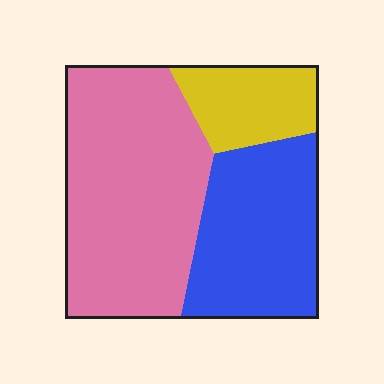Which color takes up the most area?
Pink, at roughly 50%.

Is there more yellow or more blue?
Blue.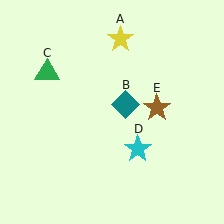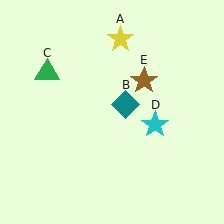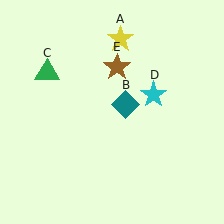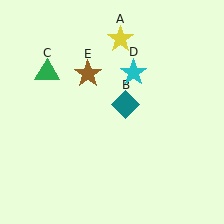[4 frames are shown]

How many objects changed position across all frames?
2 objects changed position: cyan star (object D), brown star (object E).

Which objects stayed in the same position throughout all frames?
Yellow star (object A) and teal diamond (object B) and green triangle (object C) remained stationary.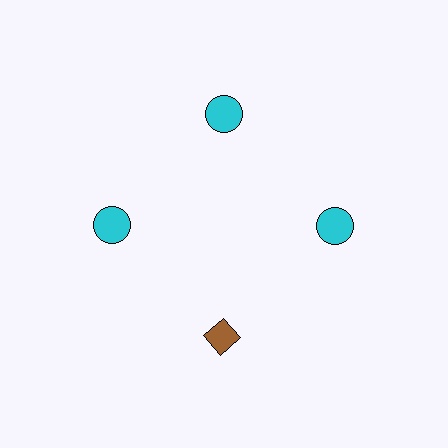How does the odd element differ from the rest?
It differs in both color (brown instead of cyan) and shape (diamond instead of circle).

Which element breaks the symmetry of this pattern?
The brown diamond at roughly the 6 o'clock position breaks the symmetry. All other shapes are cyan circles.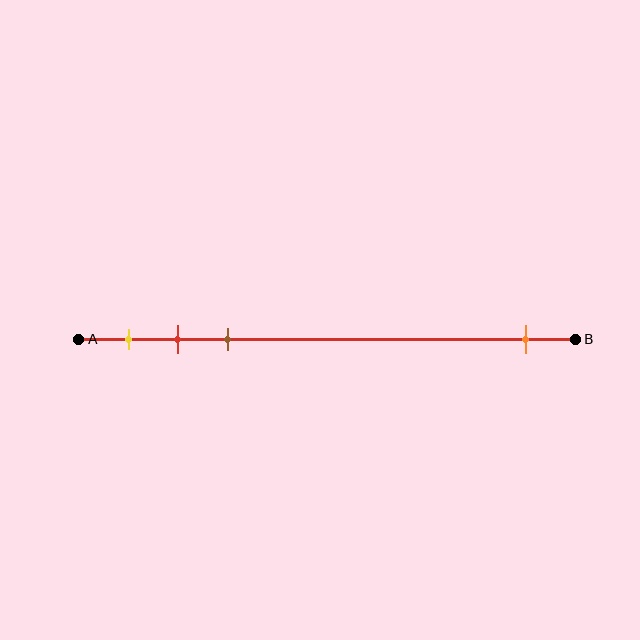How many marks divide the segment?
There are 4 marks dividing the segment.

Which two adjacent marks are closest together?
The red and brown marks are the closest adjacent pair.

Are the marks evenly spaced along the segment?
No, the marks are not evenly spaced.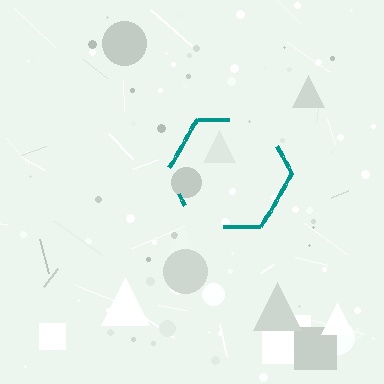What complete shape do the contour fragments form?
The contour fragments form a hexagon.